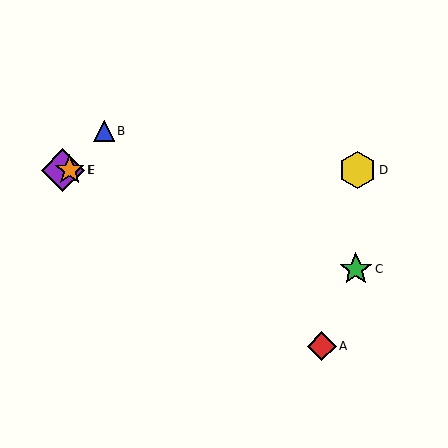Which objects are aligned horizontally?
Objects D, E, F are aligned horizontally.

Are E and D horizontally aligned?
Yes, both are at y≈170.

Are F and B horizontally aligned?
No, F is at y≈170 and B is at y≈131.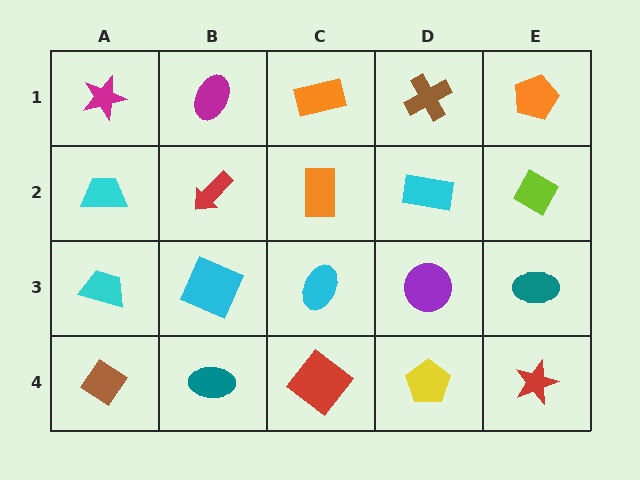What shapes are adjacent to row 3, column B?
A red arrow (row 2, column B), a teal ellipse (row 4, column B), a cyan trapezoid (row 3, column A), a cyan ellipse (row 3, column C).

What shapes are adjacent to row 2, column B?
A magenta ellipse (row 1, column B), a cyan square (row 3, column B), a cyan trapezoid (row 2, column A), an orange rectangle (row 2, column C).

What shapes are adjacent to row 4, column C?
A cyan ellipse (row 3, column C), a teal ellipse (row 4, column B), a yellow pentagon (row 4, column D).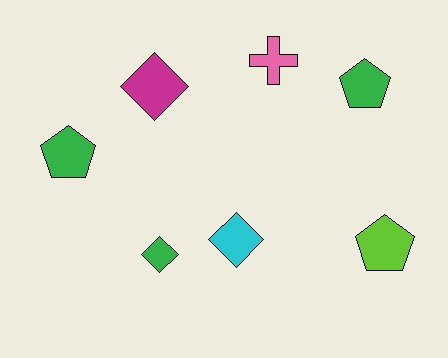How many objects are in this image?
There are 7 objects.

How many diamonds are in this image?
There are 3 diamonds.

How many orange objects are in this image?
There are no orange objects.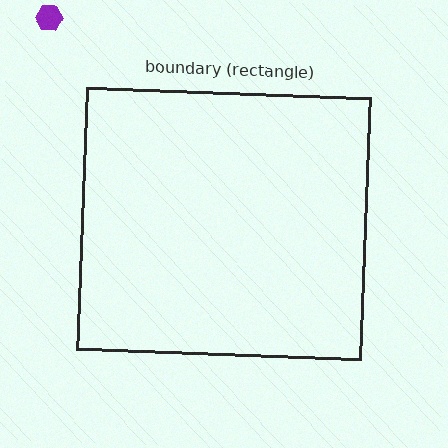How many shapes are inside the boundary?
0 inside, 1 outside.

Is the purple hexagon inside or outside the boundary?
Outside.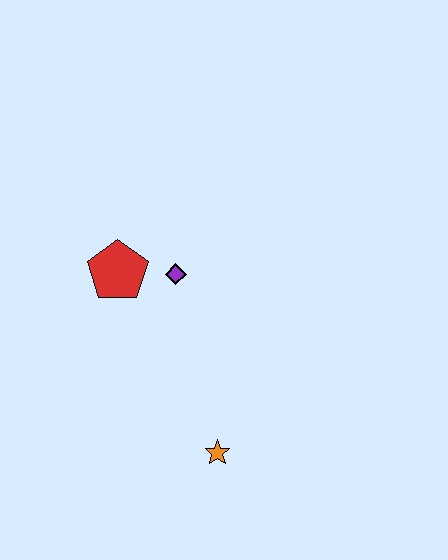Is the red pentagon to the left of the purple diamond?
Yes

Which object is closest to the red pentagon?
The purple diamond is closest to the red pentagon.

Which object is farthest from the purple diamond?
The orange star is farthest from the purple diamond.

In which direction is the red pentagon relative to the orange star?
The red pentagon is above the orange star.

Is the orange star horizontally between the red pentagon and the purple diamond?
No